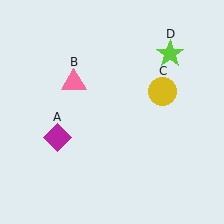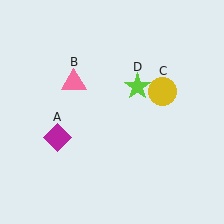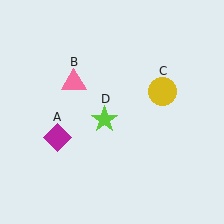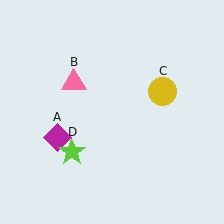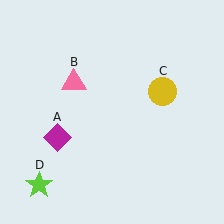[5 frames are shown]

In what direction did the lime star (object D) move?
The lime star (object D) moved down and to the left.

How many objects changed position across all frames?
1 object changed position: lime star (object D).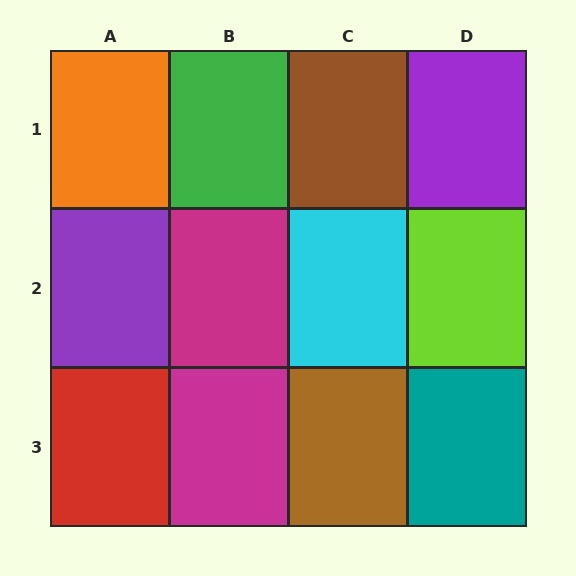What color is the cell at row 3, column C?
Brown.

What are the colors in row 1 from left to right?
Orange, green, brown, purple.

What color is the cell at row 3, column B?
Magenta.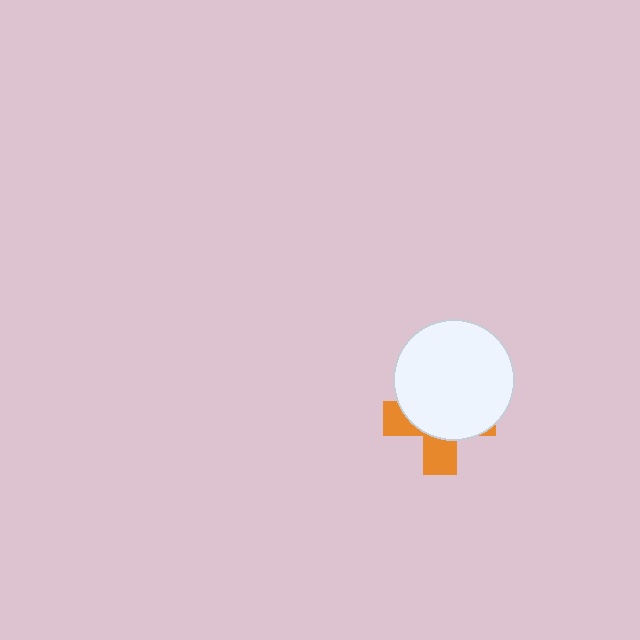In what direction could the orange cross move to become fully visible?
The orange cross could move down. That would shift it out from behind the white circle entirely.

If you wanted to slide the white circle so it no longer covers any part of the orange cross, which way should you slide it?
Slide it up — that is the most direct way to separate the two shapes.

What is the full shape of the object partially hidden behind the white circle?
The partially hidden object is an orange cross.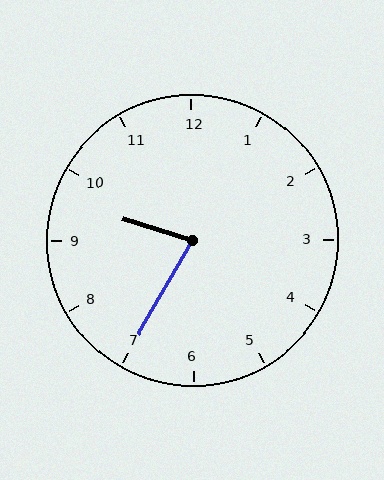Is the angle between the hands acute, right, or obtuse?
It is acute.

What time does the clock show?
9:35.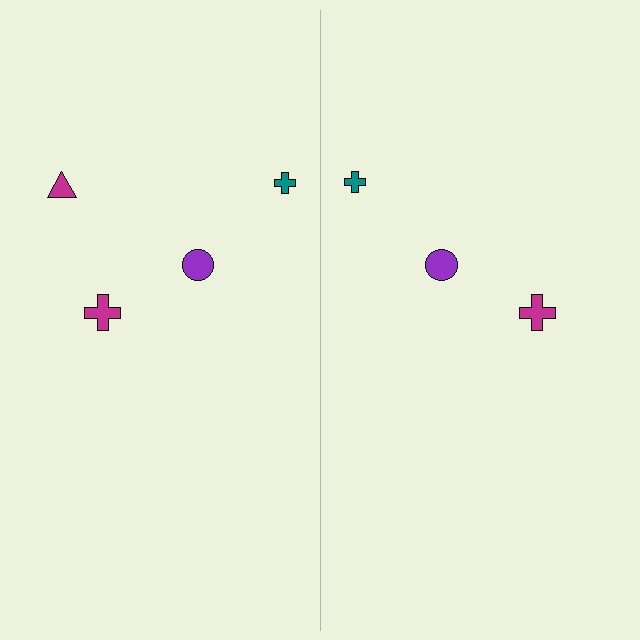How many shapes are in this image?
There are 7 shapes in this image.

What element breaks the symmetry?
A magenta triangle is missing from the right side.